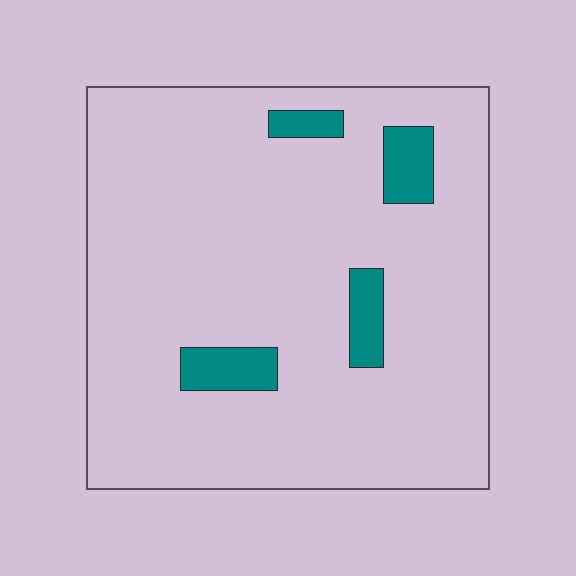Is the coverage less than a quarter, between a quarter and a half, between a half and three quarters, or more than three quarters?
Less than a quarter.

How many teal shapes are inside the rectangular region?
4.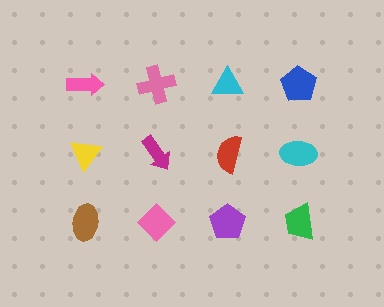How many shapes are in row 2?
4 shapes.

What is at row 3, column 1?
A brown ellipse.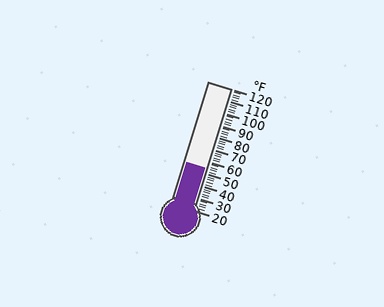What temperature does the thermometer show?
The thermometer shows approximately 54°F.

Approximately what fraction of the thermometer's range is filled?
The thermometer is filled to approximately 35% of its range.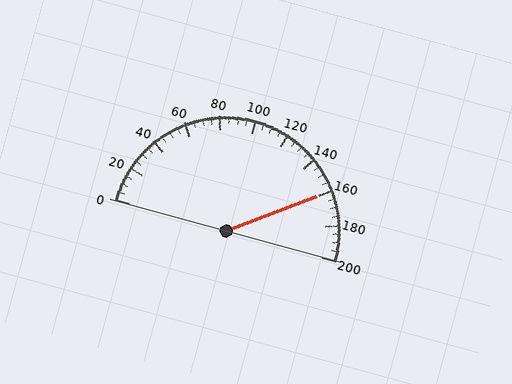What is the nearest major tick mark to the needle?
The nearest major tick mark is 160.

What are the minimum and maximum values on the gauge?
The gauge ranges from 0 to 200.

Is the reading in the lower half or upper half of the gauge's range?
The reading is in the upper half of the range (0 to 200).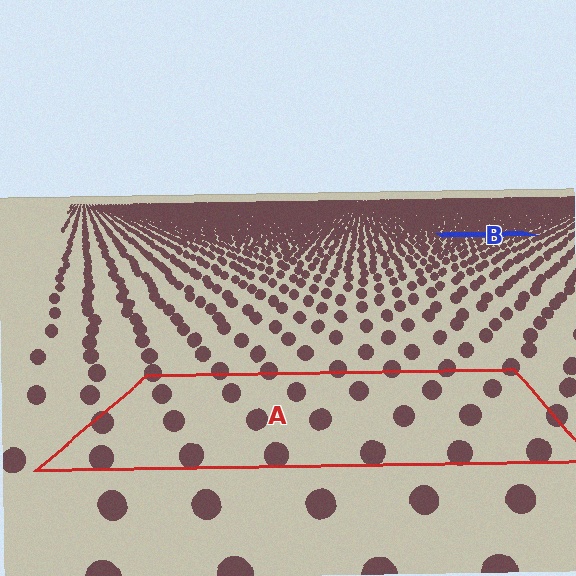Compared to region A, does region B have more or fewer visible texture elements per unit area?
Region B has more texture elements per unit area — they are packed more densely because it is farther away.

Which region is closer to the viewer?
Region A is closer. The texture elements there are larger and more spread out.